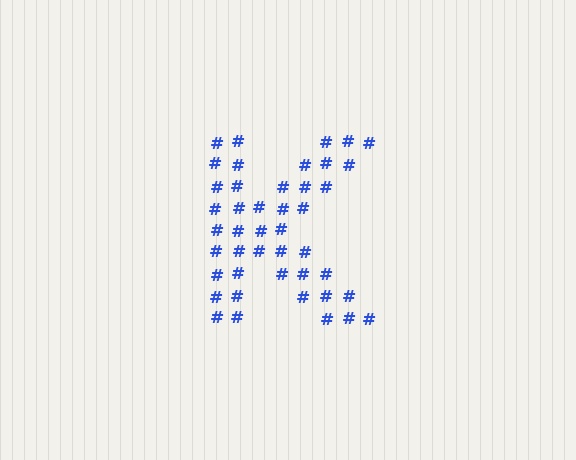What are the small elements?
The small elements are hash symbols.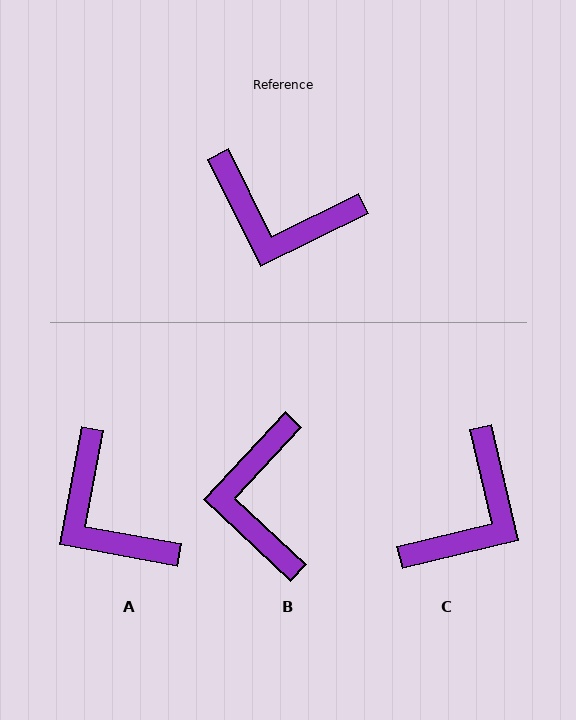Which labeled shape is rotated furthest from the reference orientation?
C, about 77 degrees away.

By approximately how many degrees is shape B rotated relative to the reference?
Approximately 69 degrees clockwise.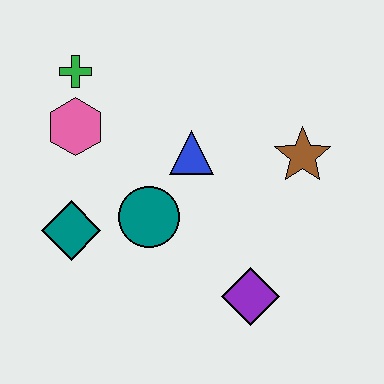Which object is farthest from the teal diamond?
The brown star is farthest from the teal diamond.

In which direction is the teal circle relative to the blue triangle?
The teal circle is below the blue triangle.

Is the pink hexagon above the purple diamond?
Yes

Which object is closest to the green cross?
The pink hexagon is closest to the green cross.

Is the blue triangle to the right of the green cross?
Yes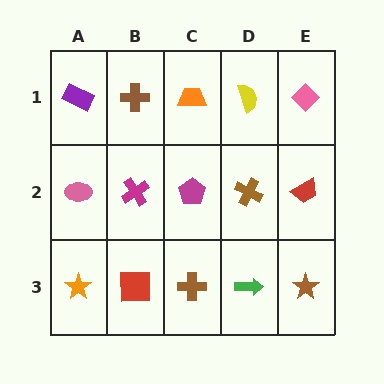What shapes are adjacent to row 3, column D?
A brown cross (row 2, column D), a brown cross (row 3, column C), a brown star (row 3, column E).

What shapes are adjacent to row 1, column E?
A red trapezoid (row 2, column E), a yellow semicircle (row 1, column D).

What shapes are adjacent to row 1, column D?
A brown cross (row 2, column D), an orange trapezoid (row 1, column C), a pink diamond (row 1, column E).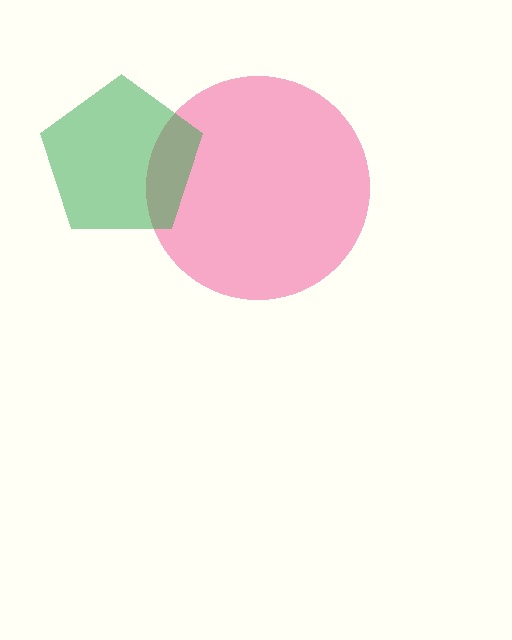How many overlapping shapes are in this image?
There are 2 overlapping shapes in the image.